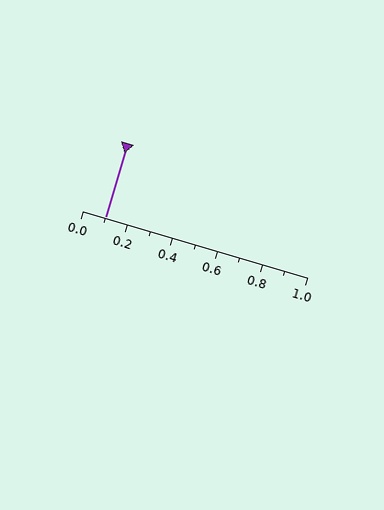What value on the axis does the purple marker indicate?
The marker indicates approximately 0.1.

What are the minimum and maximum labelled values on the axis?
The axis runs from 0.0 to 1.0.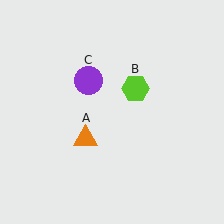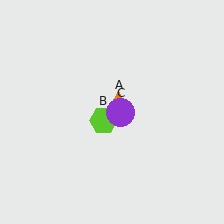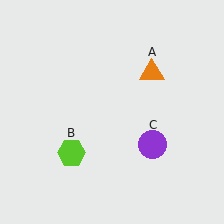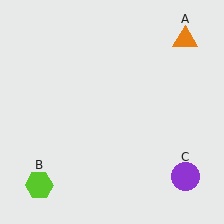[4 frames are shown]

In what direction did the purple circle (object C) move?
The purple circle (object C) moved down and to the right.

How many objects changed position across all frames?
3 objects changed position: orange triangle (object A), lime hexagon (object B), purple circle (object C).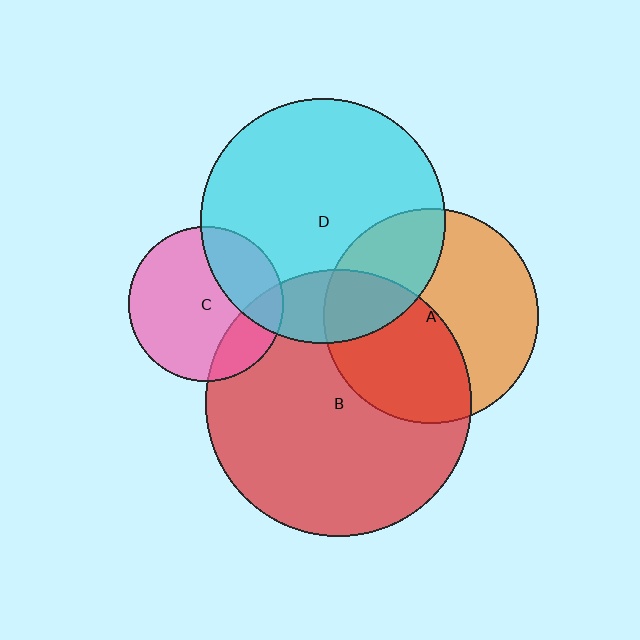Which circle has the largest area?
Circle B (red).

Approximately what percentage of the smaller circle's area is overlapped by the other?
Approximately 20%.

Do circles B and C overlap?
Yes.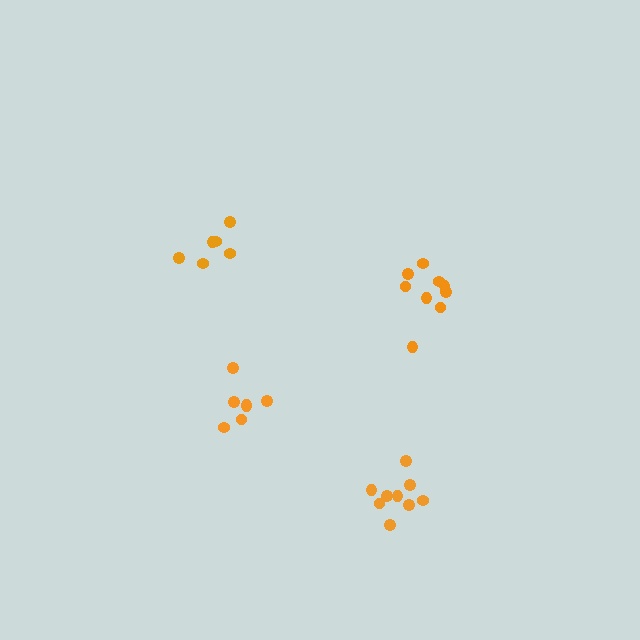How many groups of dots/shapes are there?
There are 4 groups.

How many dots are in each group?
Group 1: 9 dots, Group 2: 7 dots, Group 3: 9 dots, Group 4: 6 dots (31 total).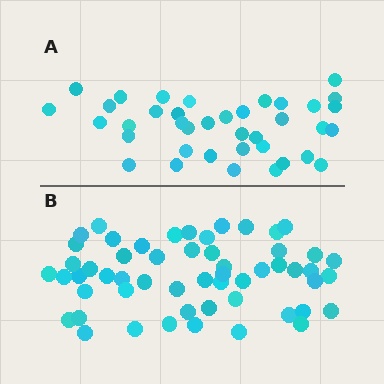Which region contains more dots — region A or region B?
Region B (the bottom region) has more dots.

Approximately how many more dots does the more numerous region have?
Region B has approximately 15 more dots than region A.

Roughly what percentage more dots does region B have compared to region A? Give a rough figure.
About 45% more.